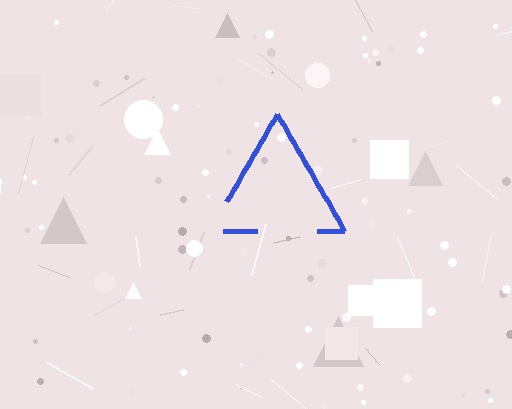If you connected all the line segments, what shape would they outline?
They would outline a triangle.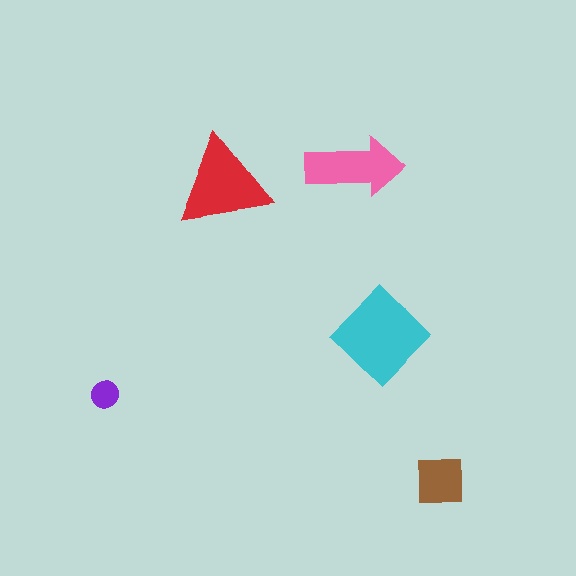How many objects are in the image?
There are 5 objects in the image.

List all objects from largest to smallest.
The cyan diamond, the red triangle, the pink arrow, the brown square, the purple circle.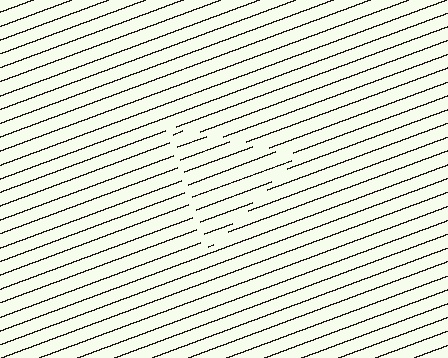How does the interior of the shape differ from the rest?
The interior of the shape contains the same grating, shifted by half a period — the contour is defined by the phase discontinuity where line-ends from the inner and outer gratings abut.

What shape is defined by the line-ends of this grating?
An illusory triangle. The interior of the shape contains the same grating, shifted by half a period — the contour is defined by the phase discontinuity where line-ends from the inner and outer gratings abut.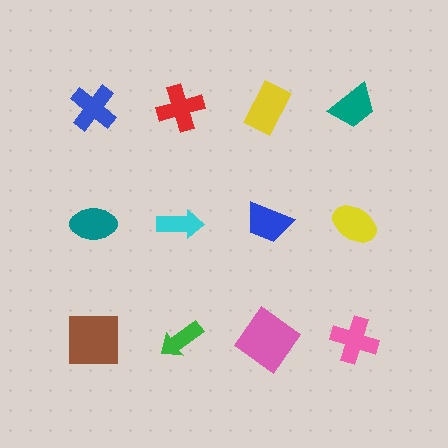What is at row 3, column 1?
A brown square.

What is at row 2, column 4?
A yellow ellipse.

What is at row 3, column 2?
A green arrow.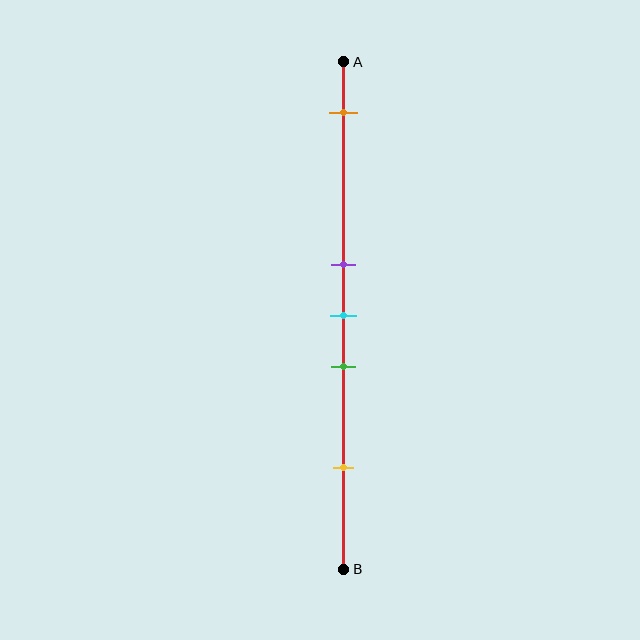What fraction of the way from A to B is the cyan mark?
The cyan mark is approximately 50% (0.5) of the way from A to B.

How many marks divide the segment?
There are 5 marks dividing the segment.